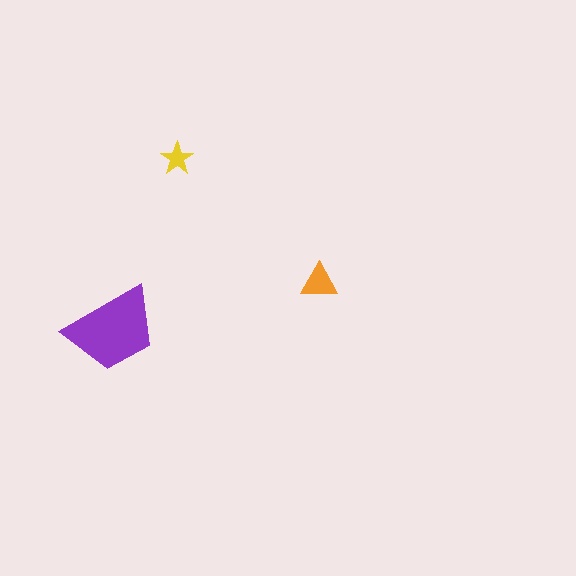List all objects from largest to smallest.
The purple trapezoid, the orange triangle, the yellow star.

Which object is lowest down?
The purple trapezoid is bottommost.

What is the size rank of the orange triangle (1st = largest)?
2nd.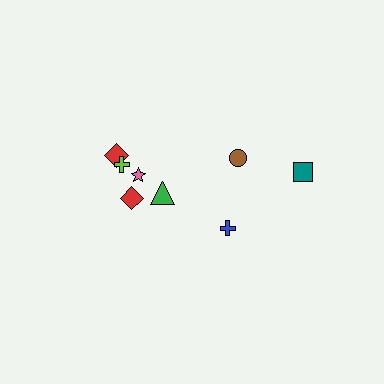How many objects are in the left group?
There are 5 objects.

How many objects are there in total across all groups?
There are 8 objects.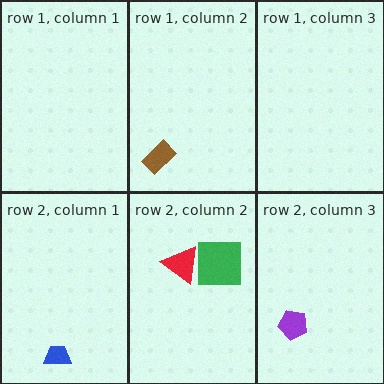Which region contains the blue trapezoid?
The row 2, column 1 region.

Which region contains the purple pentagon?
The row 2, column 3 region.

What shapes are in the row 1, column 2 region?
The brown rectangle.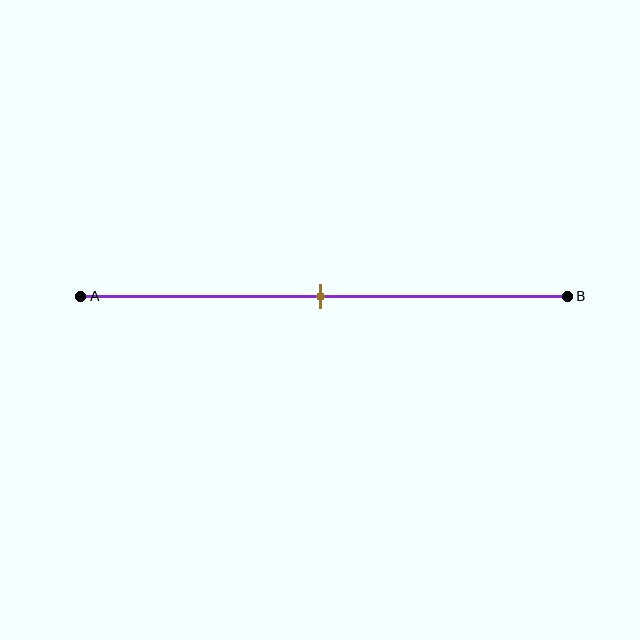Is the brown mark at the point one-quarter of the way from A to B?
No, the mark is at about 50% from A, not at the 25% one-quarter point.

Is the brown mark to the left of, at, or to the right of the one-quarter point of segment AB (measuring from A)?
The brown mark is to the right of the one-quarter point of segment AB.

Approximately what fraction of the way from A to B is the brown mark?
The brown mark is approximately 50% of the way from A to B.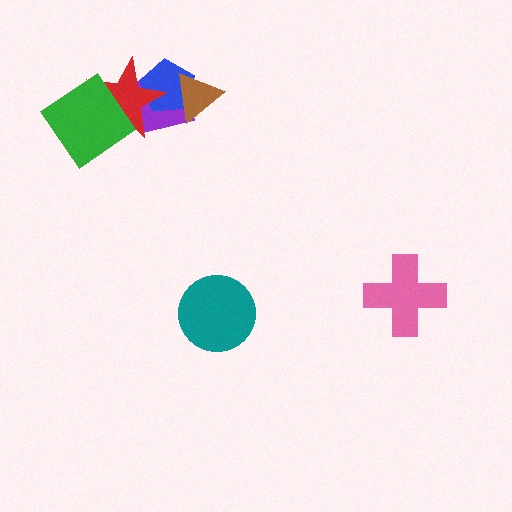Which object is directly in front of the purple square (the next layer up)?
The blue pentagon is directly in front of the purple square.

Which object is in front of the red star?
The green diamond is in front of the red star.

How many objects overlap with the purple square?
3 objects overlap with the purple square.